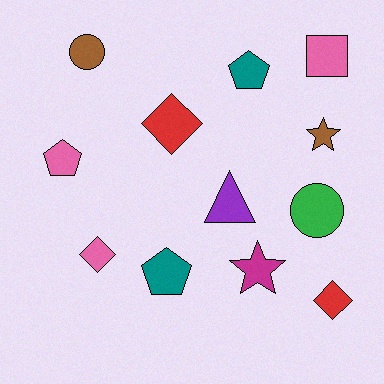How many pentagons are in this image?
There are 3 pentagons.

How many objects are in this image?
There are 12 objects.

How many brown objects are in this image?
There are 2 brown objects.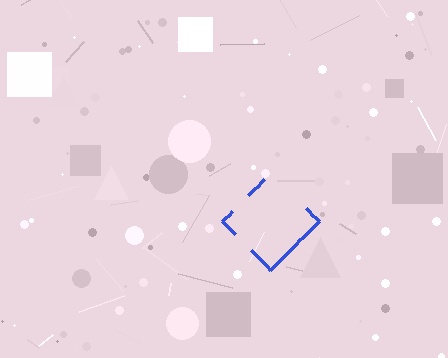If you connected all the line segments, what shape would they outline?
They would outline a diamond.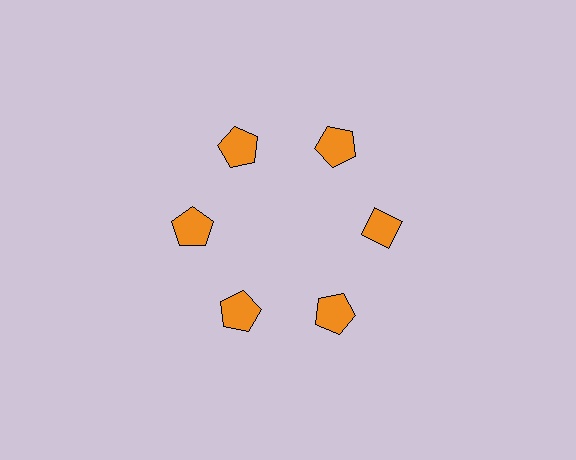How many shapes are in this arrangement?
There are 6 shapes arranged in a ring pattern.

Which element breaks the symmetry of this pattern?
The orange diamond at roughly the 3 o'clock position breaks the symmetry. All other shapes are orange pentagons.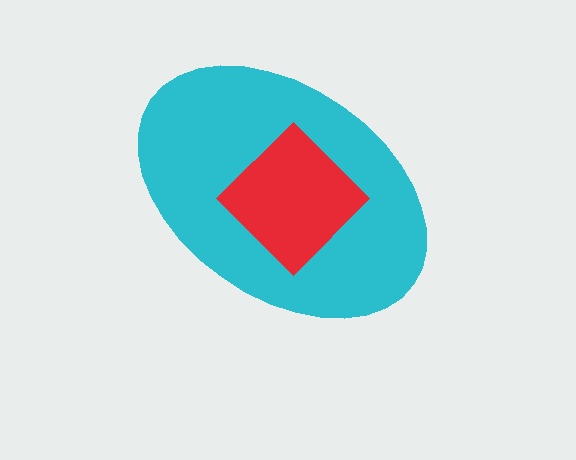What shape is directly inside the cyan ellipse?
The red diamond.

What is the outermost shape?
The cyan ellipse.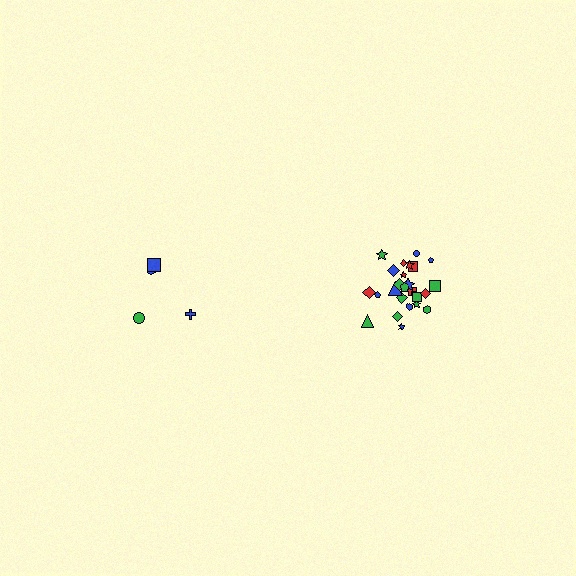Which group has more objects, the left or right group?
The right group.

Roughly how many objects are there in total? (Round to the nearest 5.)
Roughly 30 objects in total.